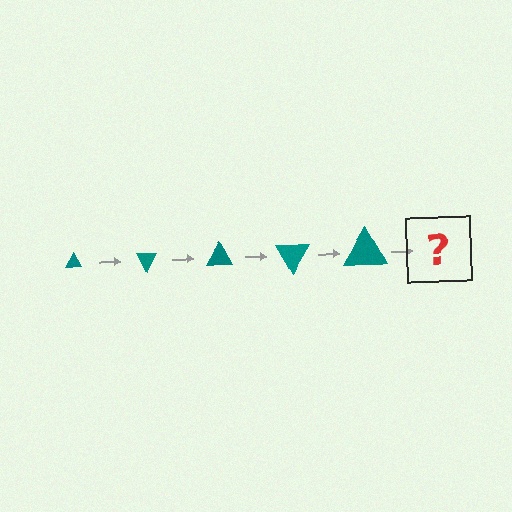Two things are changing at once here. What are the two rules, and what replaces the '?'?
The two rules are that the triangle grows larger each step and it rotates 60 degrees each step. The '?' should be a triangle, larger than the previous one and rotated 300 degrees from the start.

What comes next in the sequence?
The next element should be a triangle, larger than the previous one and rotated 300 degrees from the start.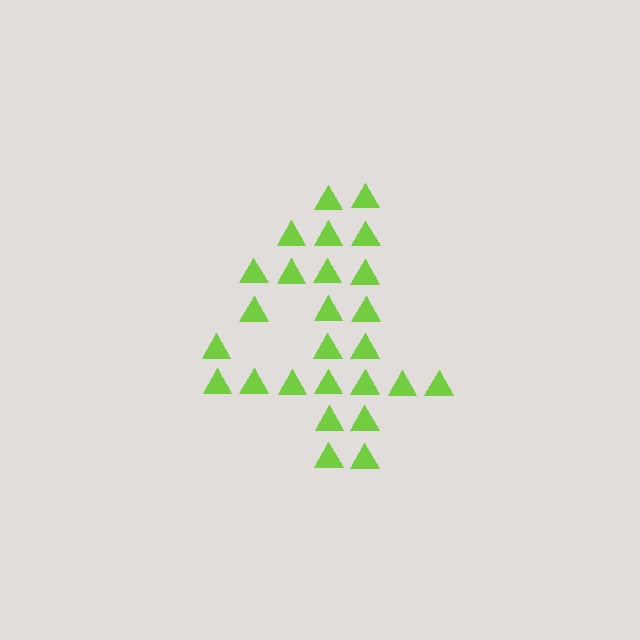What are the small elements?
The small elements are triangles.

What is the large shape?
The large shape is the digit 4.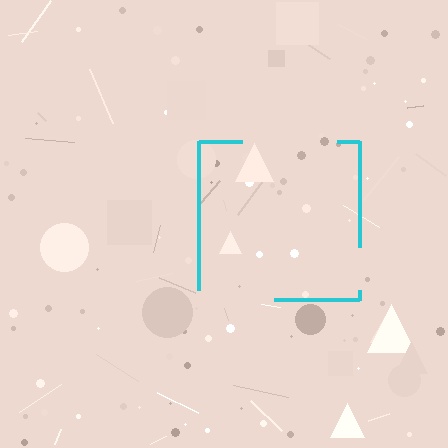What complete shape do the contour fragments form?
The contour fragments form a square.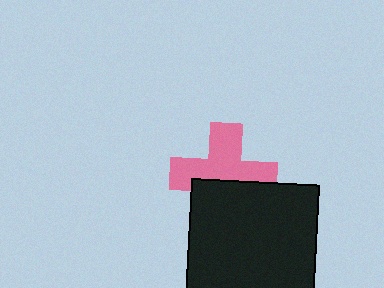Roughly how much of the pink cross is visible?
About half of it is visible (roughly 60%).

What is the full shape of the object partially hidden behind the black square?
The partially hidden object is a pink cross.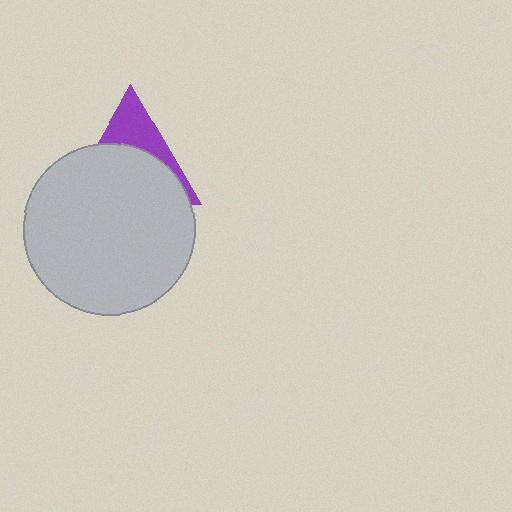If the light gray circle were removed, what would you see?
You would see the complete purple triangle.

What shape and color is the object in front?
The object in front is a light gray circle.